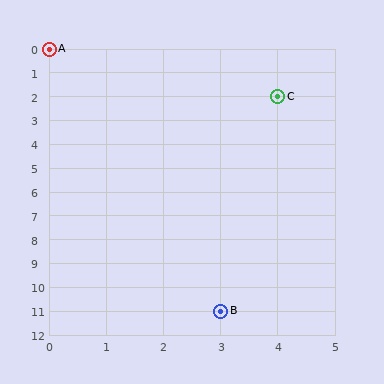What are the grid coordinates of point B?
Point B is at grid coordinates (3, 11).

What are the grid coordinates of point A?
Point A is at grid coordinates (0, 0).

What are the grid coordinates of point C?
Point C is at grid coordinates (4, 2).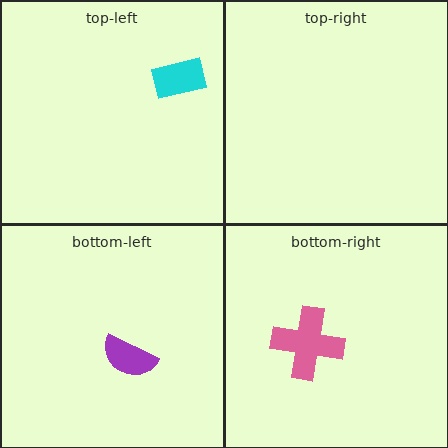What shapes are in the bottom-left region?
The purple semicircle.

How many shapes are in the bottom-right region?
1.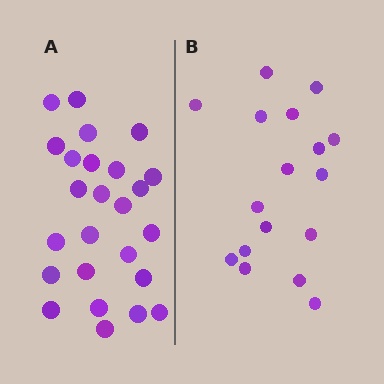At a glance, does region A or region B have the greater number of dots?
Region A (the left region) has more dots.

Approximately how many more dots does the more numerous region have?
Region A has roughly 8 or so more dots than region B.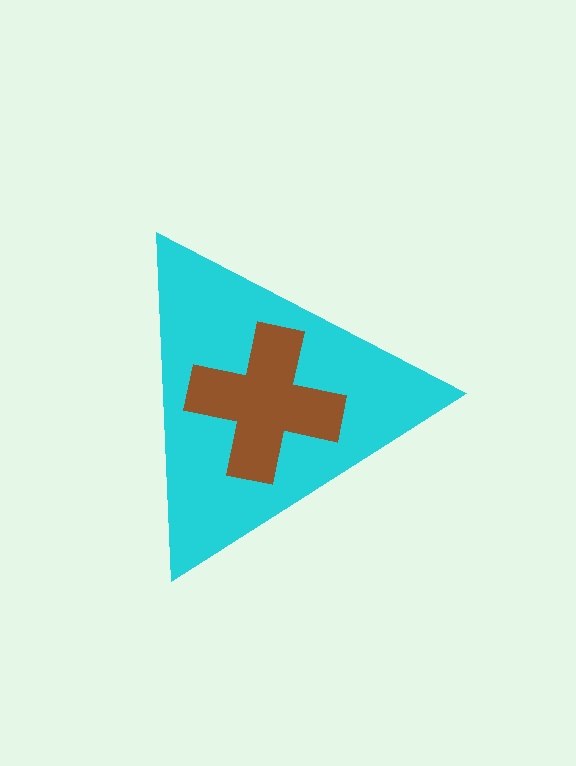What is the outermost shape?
The cyan triangle.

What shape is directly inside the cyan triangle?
The brown cross.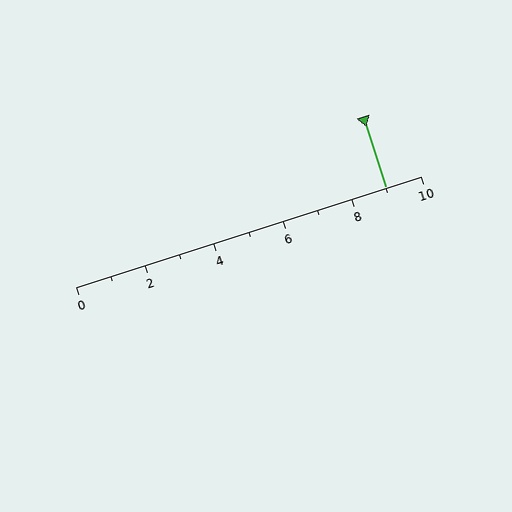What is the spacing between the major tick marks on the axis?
The major ticks are spaced 2 apart.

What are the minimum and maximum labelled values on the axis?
The axis runs from 0 to 10.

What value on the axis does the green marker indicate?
The marker indicates approximately 9.